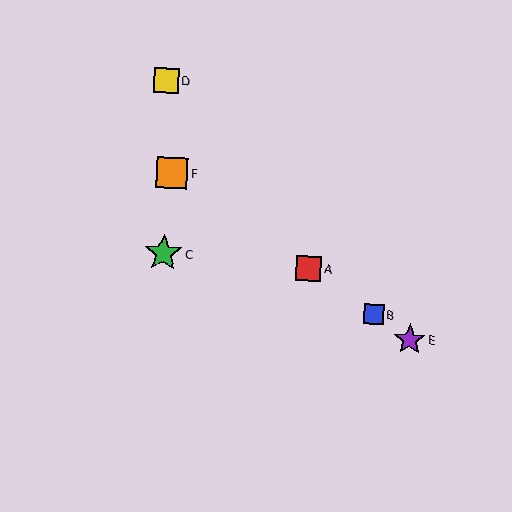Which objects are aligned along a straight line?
Objects A, B, E, F are aligned along a straight line.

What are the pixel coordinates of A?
Object A is at (309, 269).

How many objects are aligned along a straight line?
4 objects (A, B, E, F) are aligned along a straight line.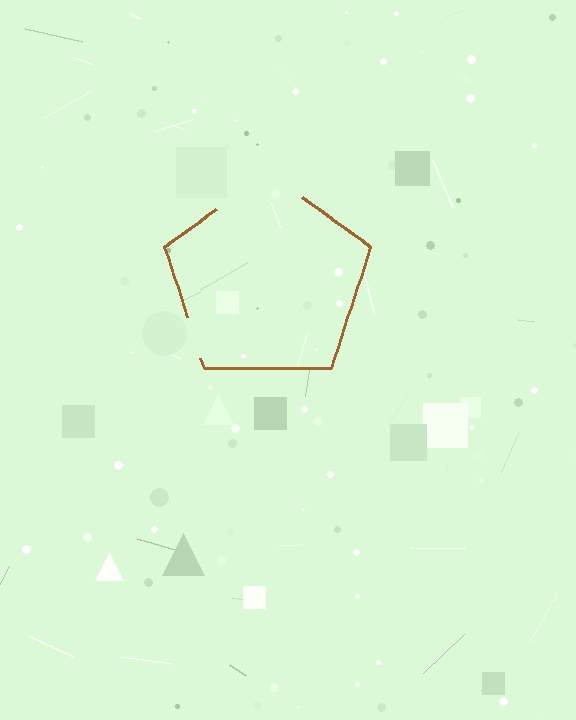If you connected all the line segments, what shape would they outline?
They would outline a pentagon.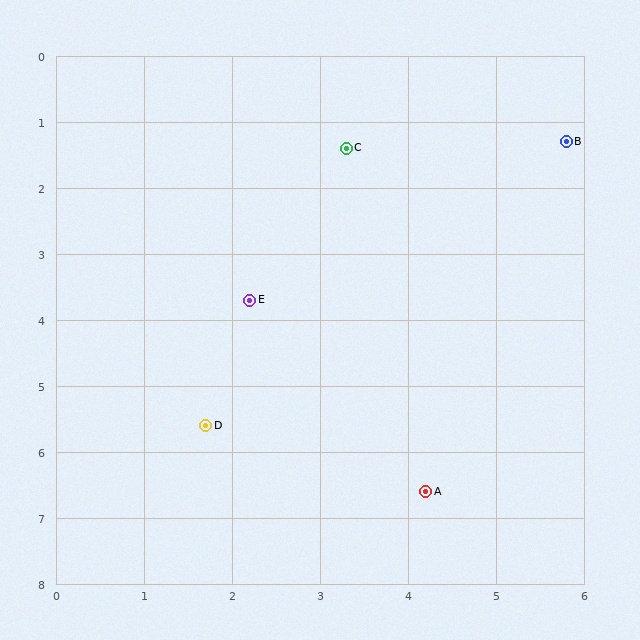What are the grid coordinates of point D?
Point D is at approximately (1.7, 5.6).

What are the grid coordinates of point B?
Point B is at approximately (5.8, 1.3).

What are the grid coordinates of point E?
Point E is at approximately (2.2, 3.7).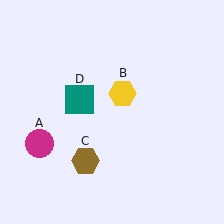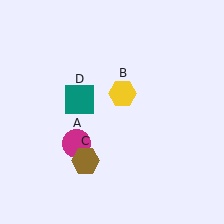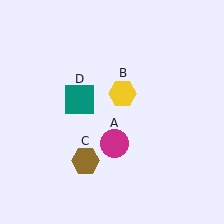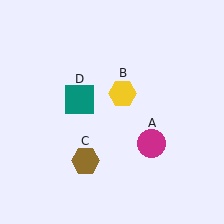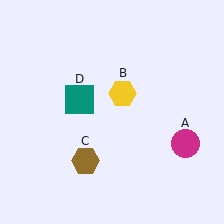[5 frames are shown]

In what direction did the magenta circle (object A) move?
The magenta circle (object A) moved right.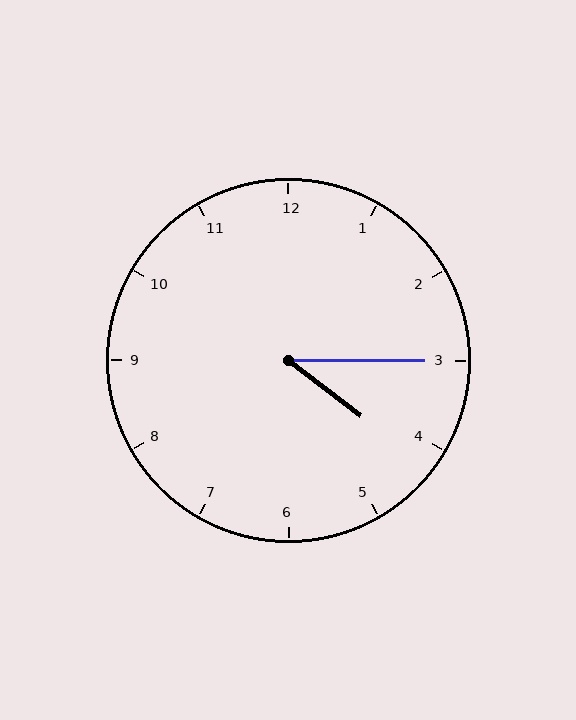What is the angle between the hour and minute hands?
Approximately 38 degrees.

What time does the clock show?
4:15.